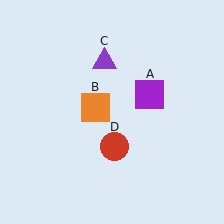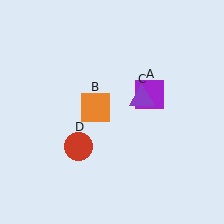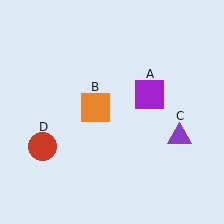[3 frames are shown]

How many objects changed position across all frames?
2 objects changed position: purple triangle (object C), red circle (object D).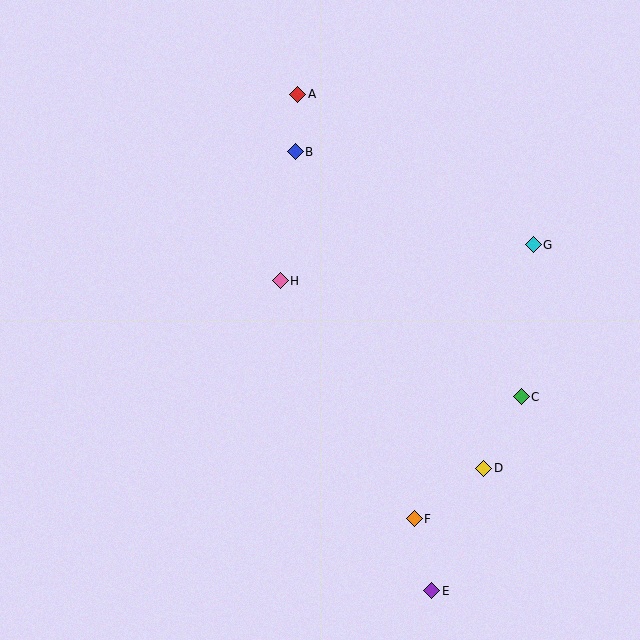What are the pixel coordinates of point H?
Point H is at (280, 281).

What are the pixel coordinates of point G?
Point G is at (533, 245).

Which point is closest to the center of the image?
Point H at (280, 281) is closest to the center.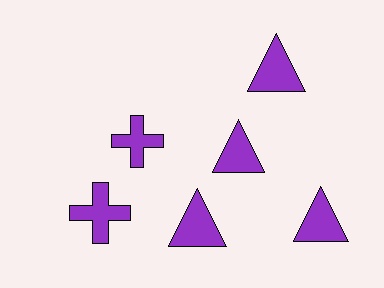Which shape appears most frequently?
Triangle, with 4 objects.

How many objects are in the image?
There are 6 objects.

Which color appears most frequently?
Purple, with 6 objects.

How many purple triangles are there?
There are 4 purple triangles.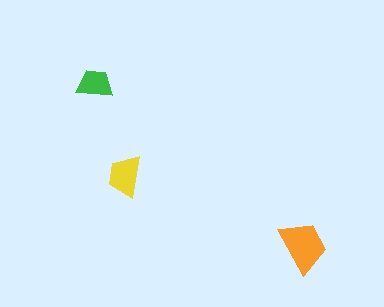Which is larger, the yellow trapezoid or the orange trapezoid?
The orange one.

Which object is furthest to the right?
The orange trapezoid is rightmost.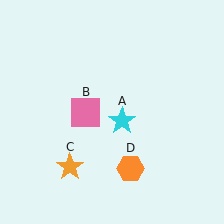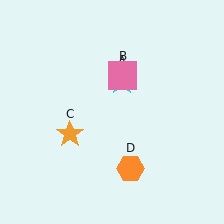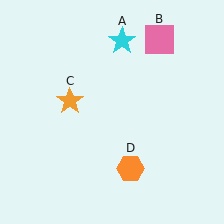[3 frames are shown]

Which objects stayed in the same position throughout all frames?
Orange hexagon (object D) remained stationary.